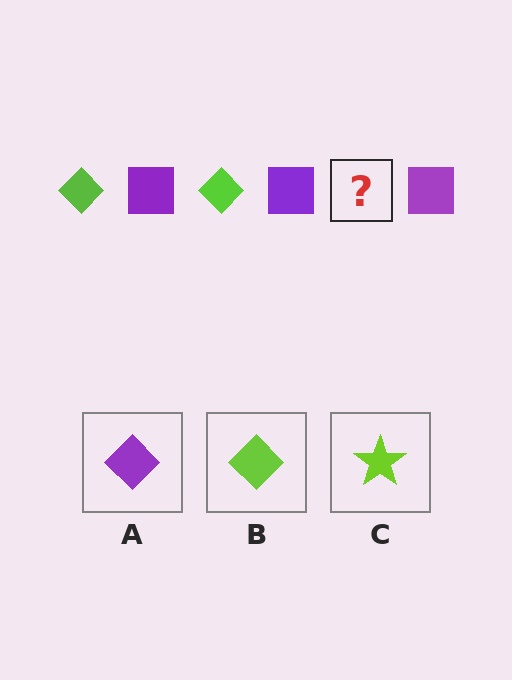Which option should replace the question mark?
Option B.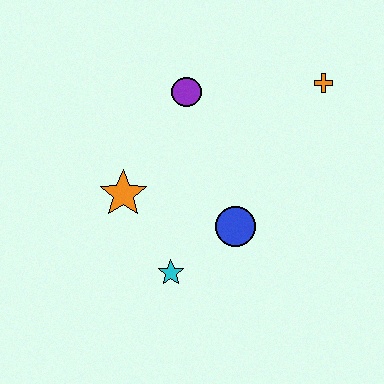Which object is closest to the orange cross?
The purple circle is closest to the orange cross.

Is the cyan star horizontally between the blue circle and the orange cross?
No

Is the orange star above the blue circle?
Yes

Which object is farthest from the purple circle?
The cyan star is farthest from the purple circle.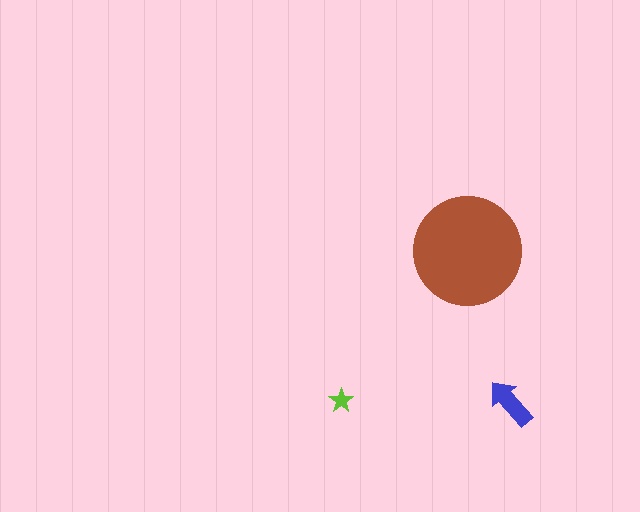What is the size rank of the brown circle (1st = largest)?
1st.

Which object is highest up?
The brown circle is topmost.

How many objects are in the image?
There are 3 objects in the image.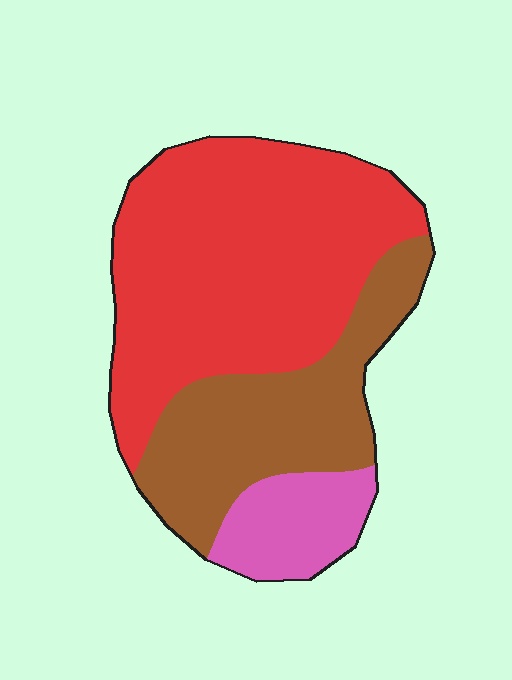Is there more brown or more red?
Red.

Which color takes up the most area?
Red, at roughly 55%.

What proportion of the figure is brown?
Brown covers 31% of the figure.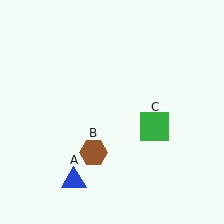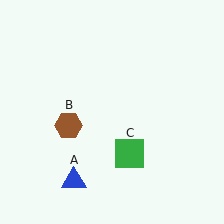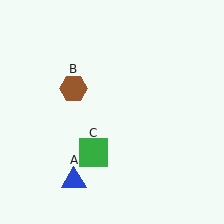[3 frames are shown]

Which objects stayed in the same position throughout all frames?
Blue triangle (object A) remained stationary.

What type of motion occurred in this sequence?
The brown hexagon (object B), green square (object C) rotated clockwise around the center of the scene.